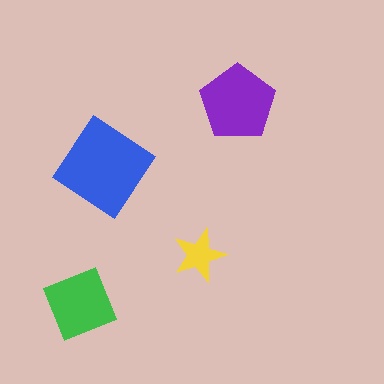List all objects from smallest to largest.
The yellow star, the green diamond, the purple pentagon, the blue diamond.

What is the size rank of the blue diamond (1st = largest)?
1st.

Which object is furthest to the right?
The purple pentagon is rightmost.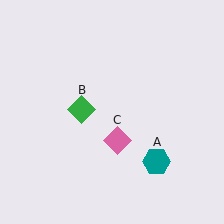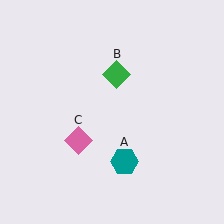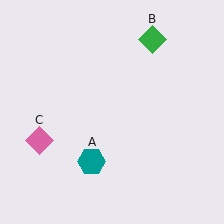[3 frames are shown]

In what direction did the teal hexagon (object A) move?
The teal hexagon (object A) moved left.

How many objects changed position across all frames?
3 objects changed position: teal hexagon (object A), green diamond (object B), pink diamond (object C).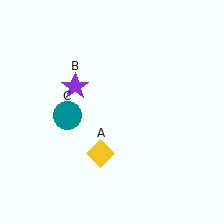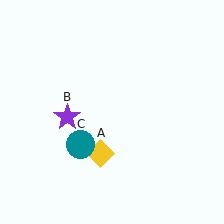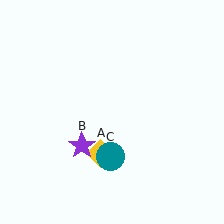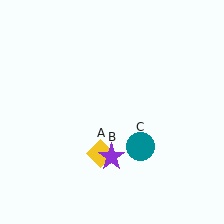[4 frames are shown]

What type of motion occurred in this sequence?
The purple star (object B), teal circle (object C) rotated counterclockwise around the center of the scene.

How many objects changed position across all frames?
2 objects changed position: purple star (object B), teal circle (object C).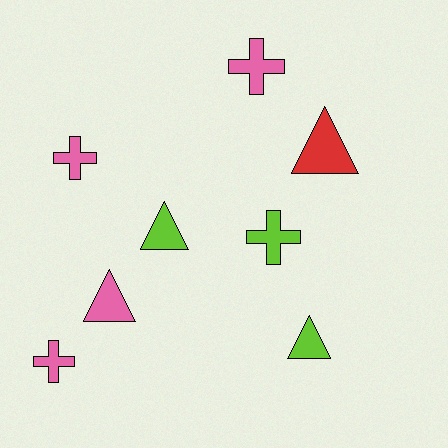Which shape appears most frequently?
Triangle, with 4 objects.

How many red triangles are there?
There is 1 red triangle.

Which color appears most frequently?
Pink, with 4 objects.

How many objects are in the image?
There are 8 objects.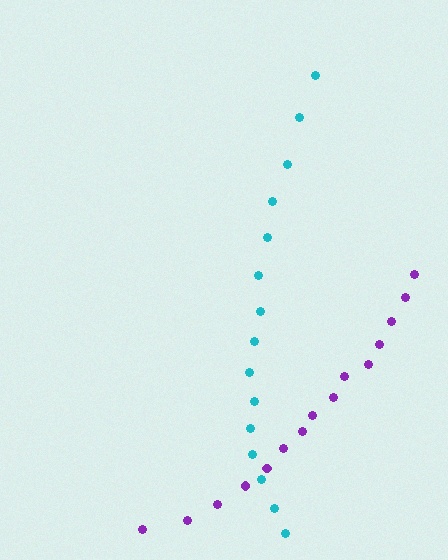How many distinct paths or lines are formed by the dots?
There are 2 distinct paths.